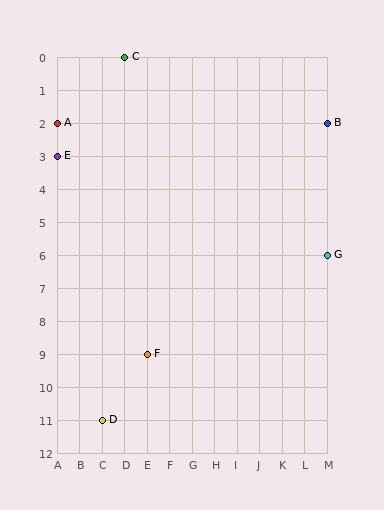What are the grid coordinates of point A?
Point A is at grid coordinates (A, 2).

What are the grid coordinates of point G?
Point G is at grid coordinates (M, 6).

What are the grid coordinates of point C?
Point C is at grid coordinates (D, 0).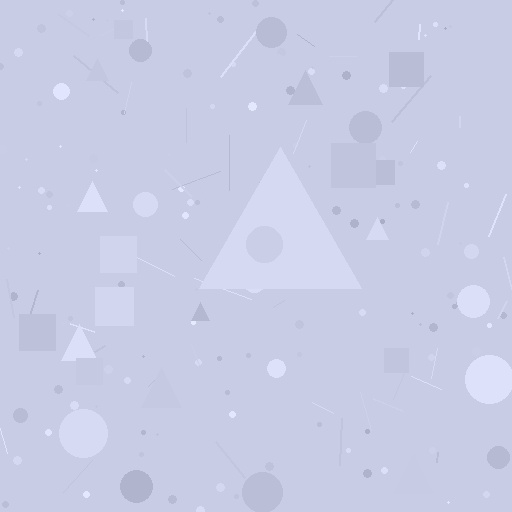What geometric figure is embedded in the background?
A triangle is embedded in the background.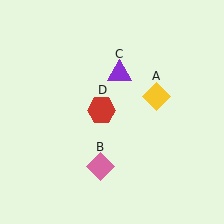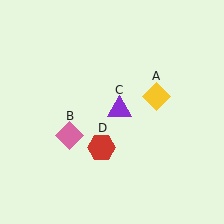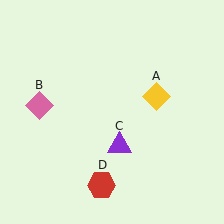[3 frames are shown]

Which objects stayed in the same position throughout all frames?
Yellow diamond (object A) remained stationary.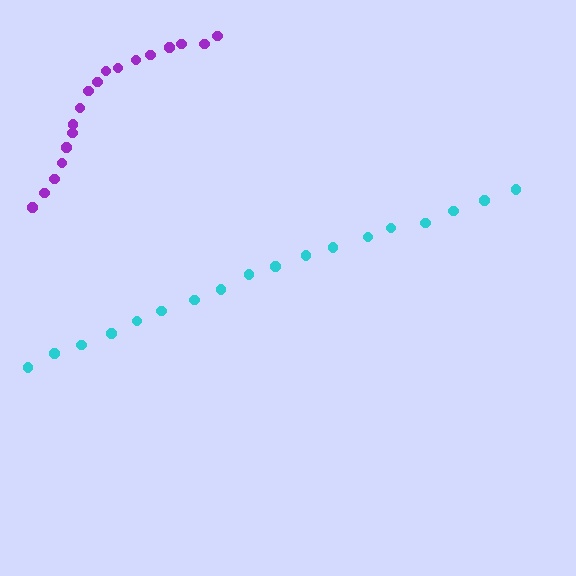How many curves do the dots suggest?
There are 2 distinct paths.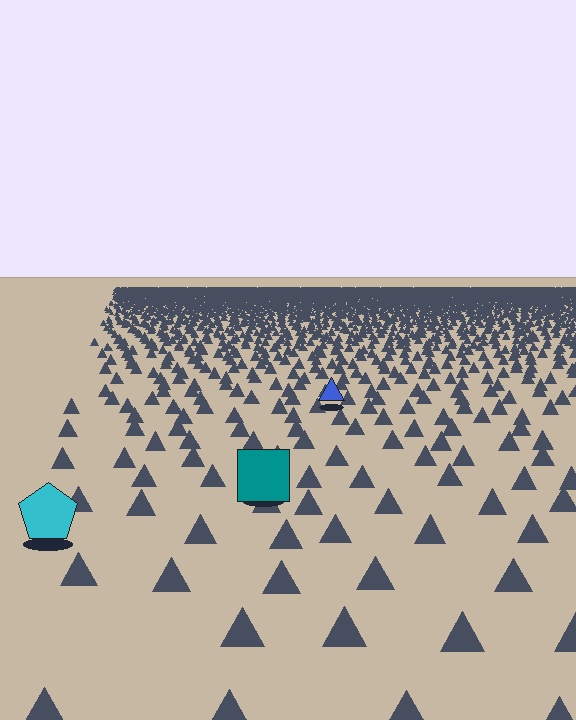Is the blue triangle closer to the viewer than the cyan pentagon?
No. The cyan pentagon is closer — you can tell from the texture gradient: the ground texture is coarser near it.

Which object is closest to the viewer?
The cyan pentagon is closest. The texture marks near it are larger and more spread out.